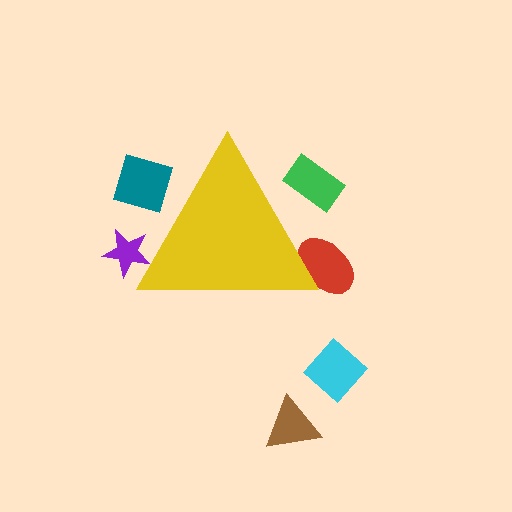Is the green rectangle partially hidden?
Yes, the green rectangle is partially hidden behind the yellow triangle.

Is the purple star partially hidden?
Yes, the purple star is partially hidden behind the yellow triangle.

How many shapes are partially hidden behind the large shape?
4 shapes are partially hidden.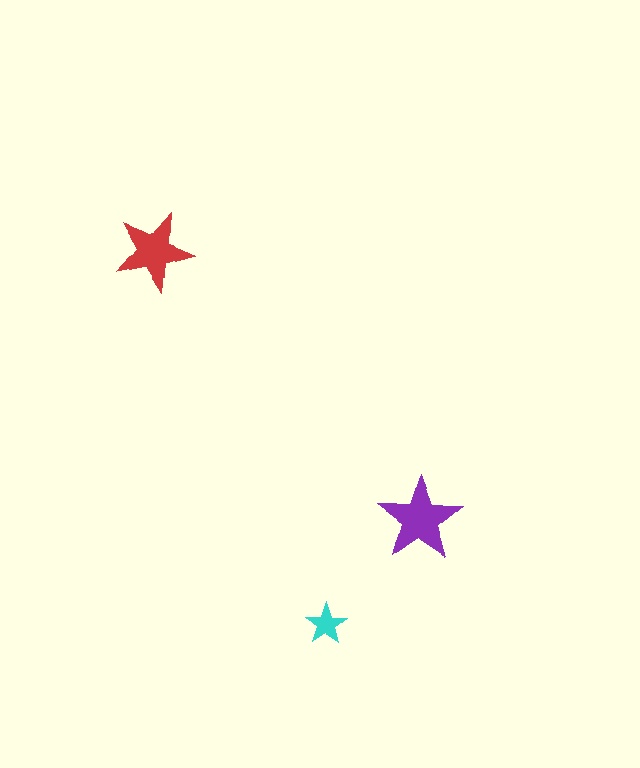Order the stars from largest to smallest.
the purple one, the red one, the cyan one.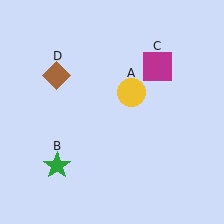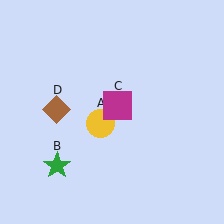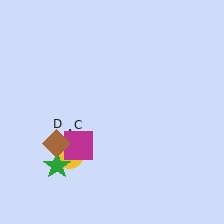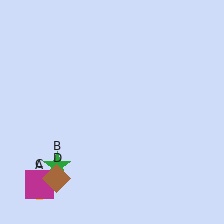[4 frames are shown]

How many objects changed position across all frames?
3 objects changed position: yellow circle (object A), magenta square (object C), brown diamond (object D).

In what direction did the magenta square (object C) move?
The magenta square (object C) moved down and to the left.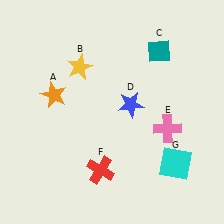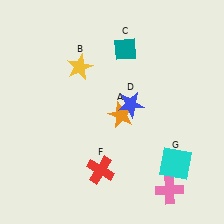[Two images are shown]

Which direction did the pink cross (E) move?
The pink cross (E) moved down.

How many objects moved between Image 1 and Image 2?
3 objects moved between the two images.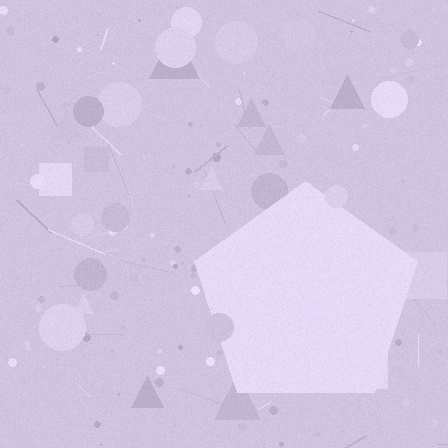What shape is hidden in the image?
A pentagon is hidden in the image.